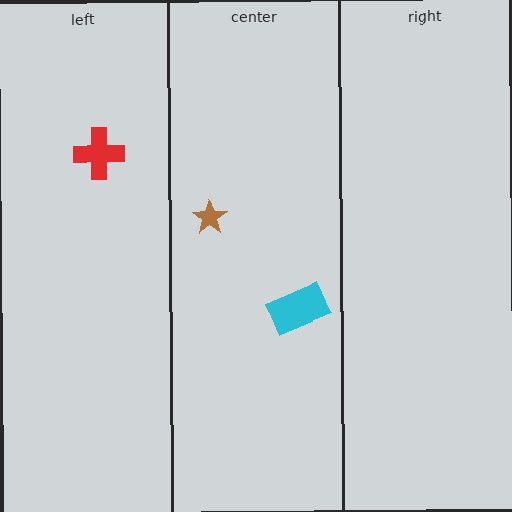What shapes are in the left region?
The red cross.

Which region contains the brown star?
The center region.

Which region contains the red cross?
The left region.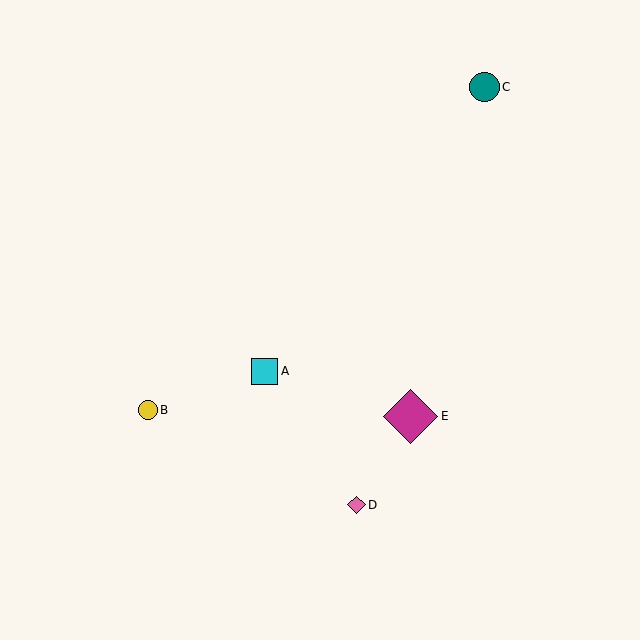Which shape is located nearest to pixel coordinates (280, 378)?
The cyan square (labeled A) at (265, 372) is nearest to that location.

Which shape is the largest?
The magenta diamond (labeled E) is the largest.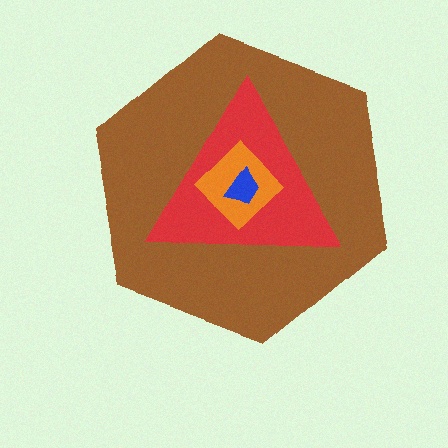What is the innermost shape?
The blue trapezoid.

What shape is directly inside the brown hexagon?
The red triangle.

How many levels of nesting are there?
4.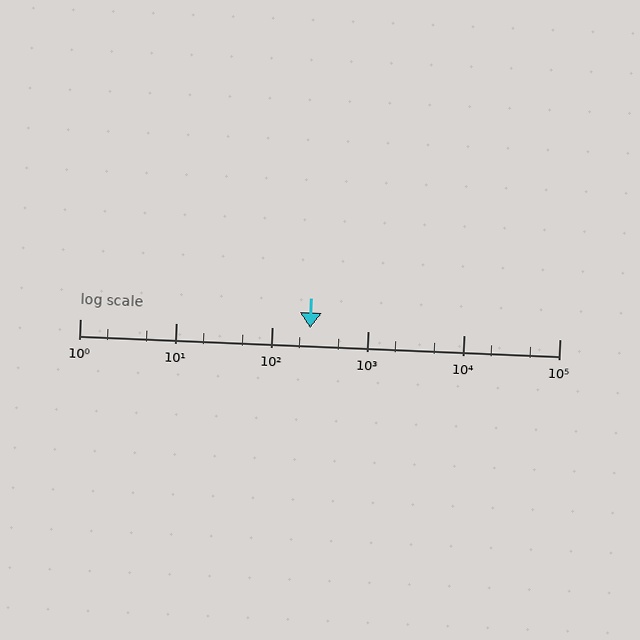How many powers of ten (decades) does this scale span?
The scale spans 5 decades, from 1 to 100000.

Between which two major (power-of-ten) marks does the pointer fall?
The pointer is between 100 and 1000.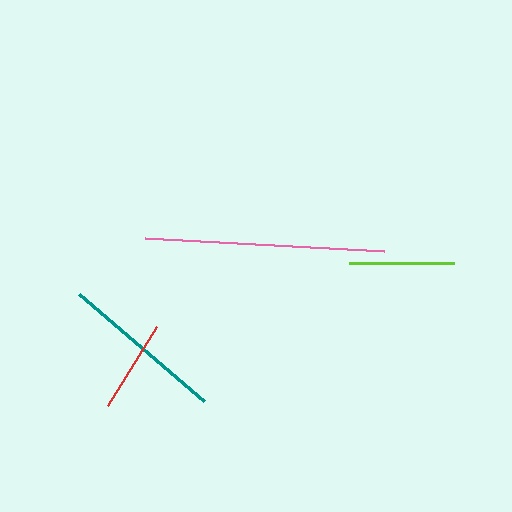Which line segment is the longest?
The pink line is the longest at approximately 240 pixels.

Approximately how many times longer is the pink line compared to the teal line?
The pink line is approximately 1.5 times the length of the teal line.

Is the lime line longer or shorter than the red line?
The lime line is longer than the red line.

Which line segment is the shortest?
The red line is the shortest at approximately 93 pixels.